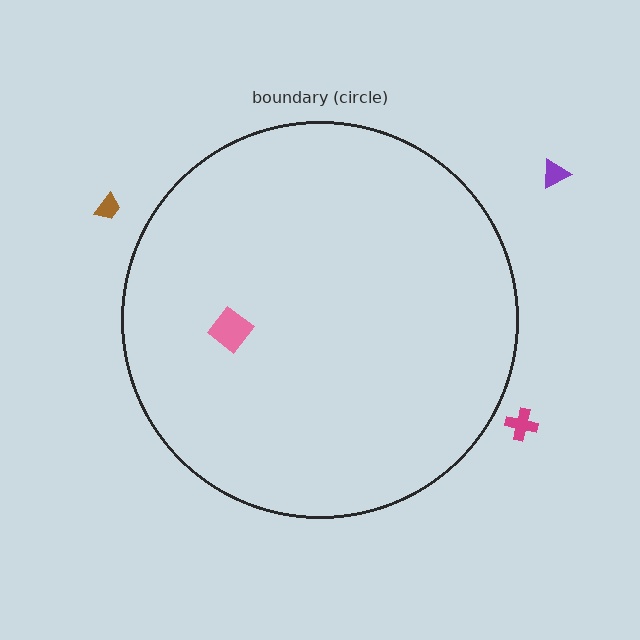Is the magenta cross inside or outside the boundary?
Outside.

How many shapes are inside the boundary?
1 inside, 3 outside.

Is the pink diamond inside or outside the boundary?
Inside.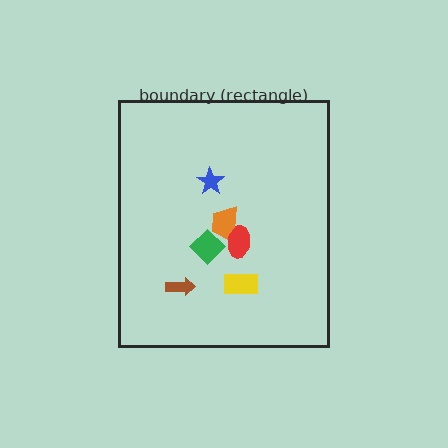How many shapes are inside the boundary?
6 inside, 0 outside.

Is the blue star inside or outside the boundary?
Inside.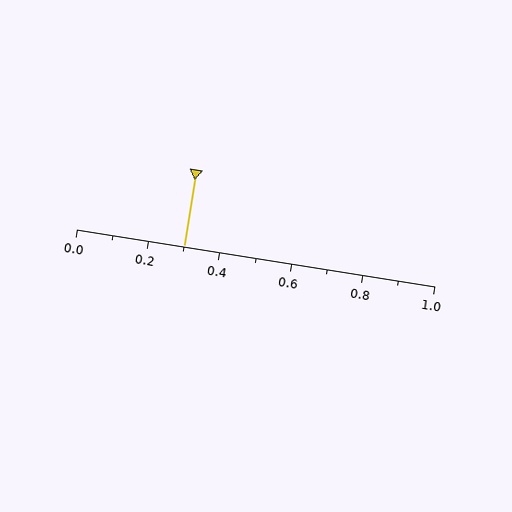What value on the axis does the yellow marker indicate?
The marker indicates approximately 0.3.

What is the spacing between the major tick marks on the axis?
The major ticks are spaced 0.2 apart.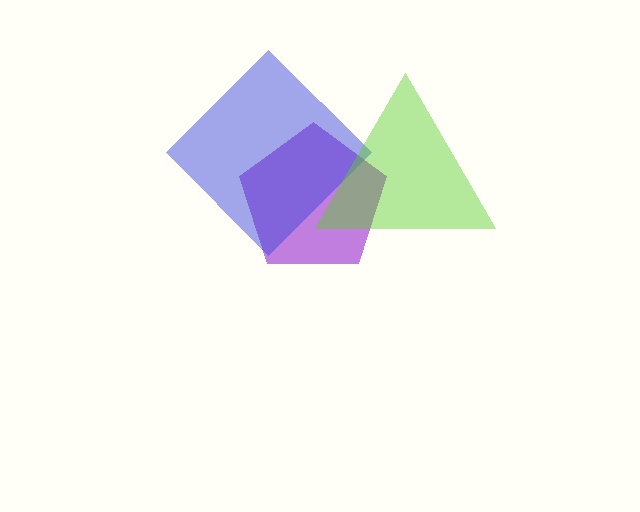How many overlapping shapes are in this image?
There are 3 overlapping shapes in the image.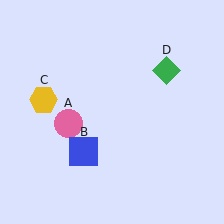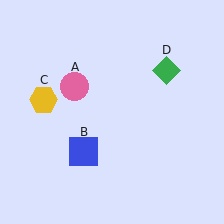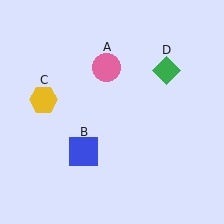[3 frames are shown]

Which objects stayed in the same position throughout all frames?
Blue square (object B) and yellow hexagon (object C) and green diamond (object D) remained stationary.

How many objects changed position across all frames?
1 object changed position: pink circle (object A).